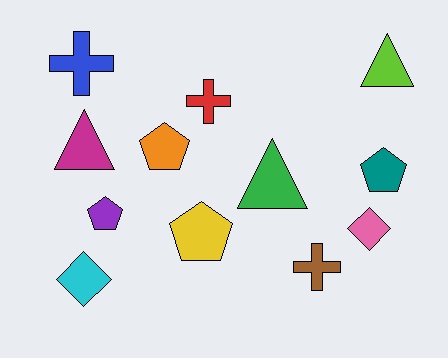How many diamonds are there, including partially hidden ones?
There are 2 diamonds.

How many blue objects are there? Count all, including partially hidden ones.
There is 1 blue object.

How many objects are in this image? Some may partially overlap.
There are 12 objects.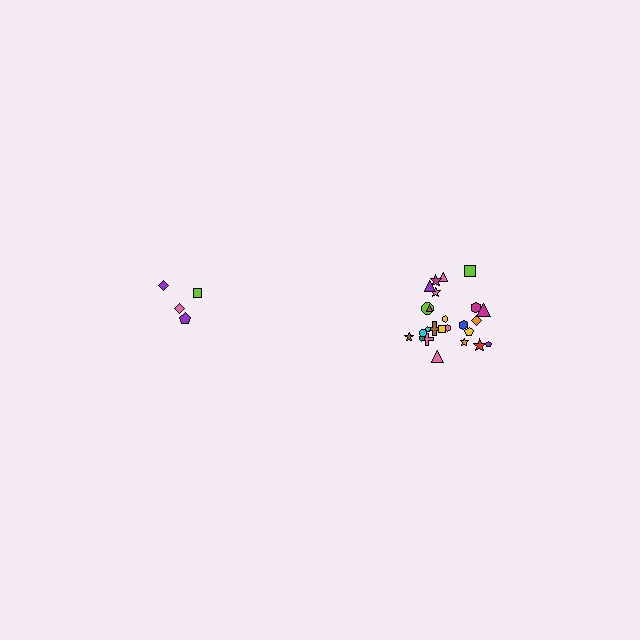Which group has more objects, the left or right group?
The right group.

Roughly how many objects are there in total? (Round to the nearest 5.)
Roughly 30 objects in total.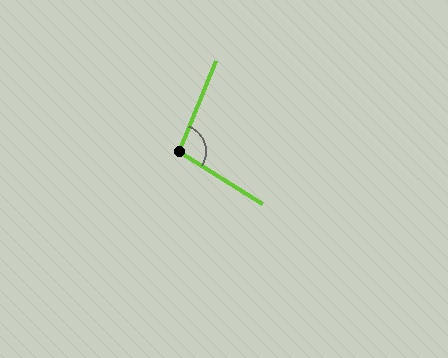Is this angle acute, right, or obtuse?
It is obtuse.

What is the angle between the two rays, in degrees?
Approximately 100 degrees.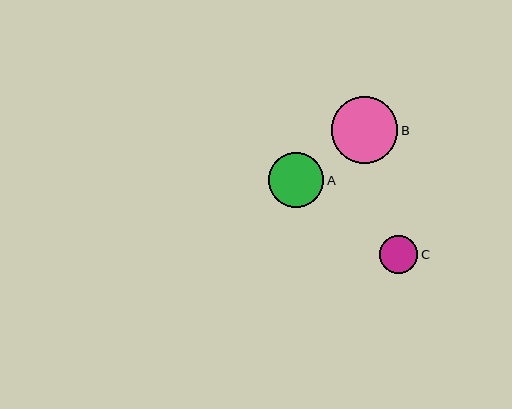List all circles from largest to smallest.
From largest to smallest: B, A, C.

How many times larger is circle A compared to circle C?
Circle A is approximately 1.4 times the size of circle C.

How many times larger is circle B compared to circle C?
Circle B is approximately 1.7 times the size of circle C.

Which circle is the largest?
Circle B is the largest with a size of approximately 67 pixels.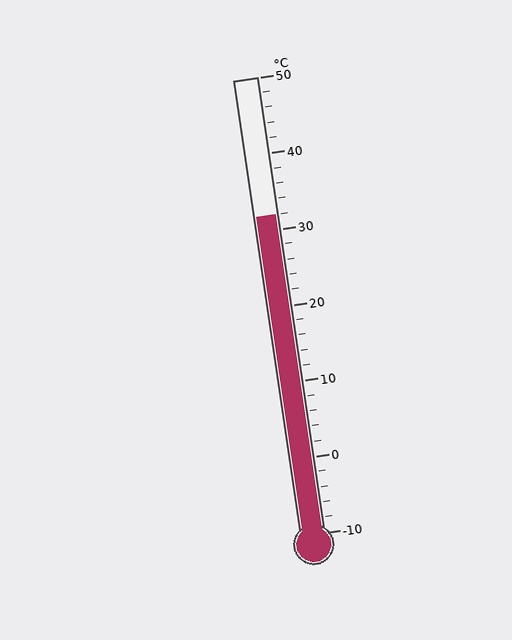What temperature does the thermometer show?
The thermometer shows approximately 32°C.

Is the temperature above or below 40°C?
The temperature is below 40°C.